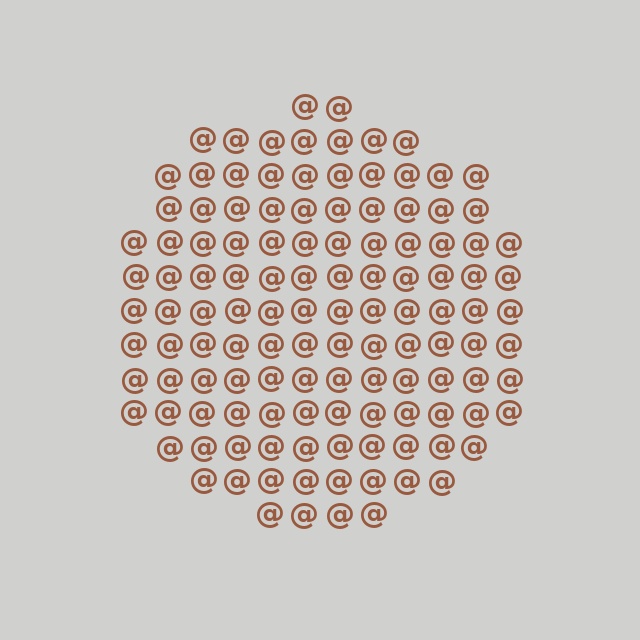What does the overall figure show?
The overall figure shows a circle.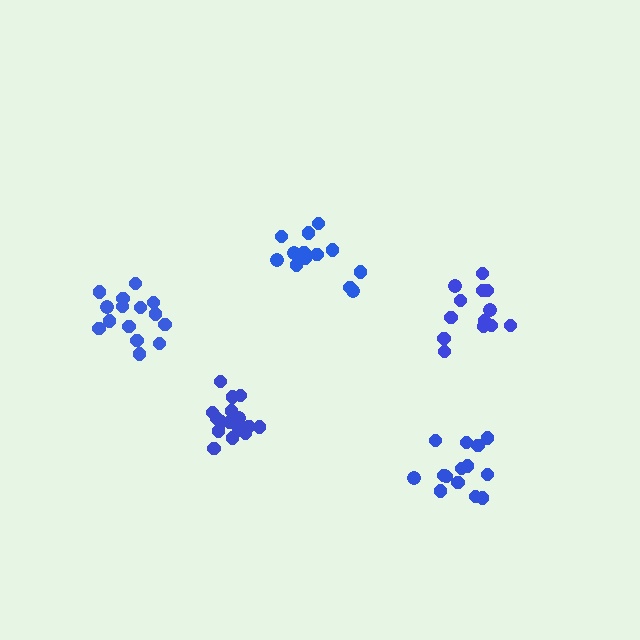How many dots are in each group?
Group 1: 15 dots, Group 2: 14 dots, Group 3: 13 dots, Group 4: 13 dots, Group 5: 16 dots (71 total).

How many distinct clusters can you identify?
There are 5 distinct clusters.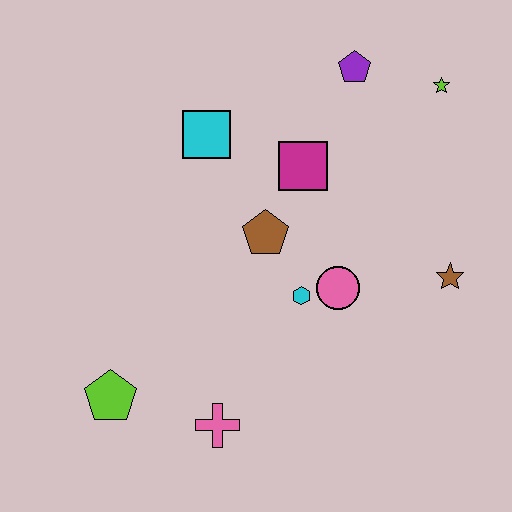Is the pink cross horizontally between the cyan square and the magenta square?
Yes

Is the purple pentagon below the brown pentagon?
No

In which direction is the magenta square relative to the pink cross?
The magenta square is above the pink cross.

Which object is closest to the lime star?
The purple pentagon is closest to the lime star.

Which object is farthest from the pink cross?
The lime star is farthest from the pink cross.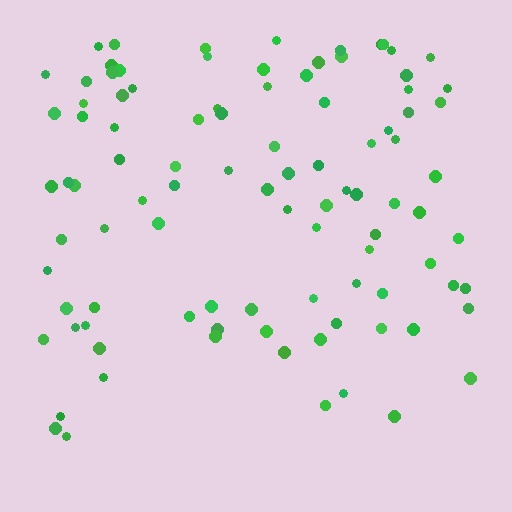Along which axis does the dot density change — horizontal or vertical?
Vertical.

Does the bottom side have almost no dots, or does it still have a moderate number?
Still a moderate number, just noticeably fewer than the top.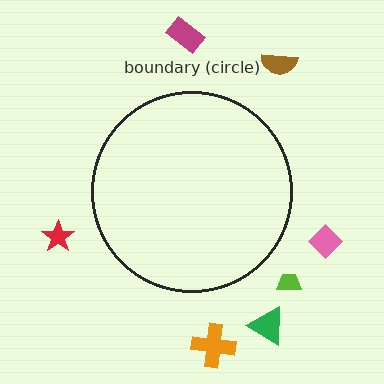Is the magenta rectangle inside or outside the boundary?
Outside.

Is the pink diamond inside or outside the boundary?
Outside.